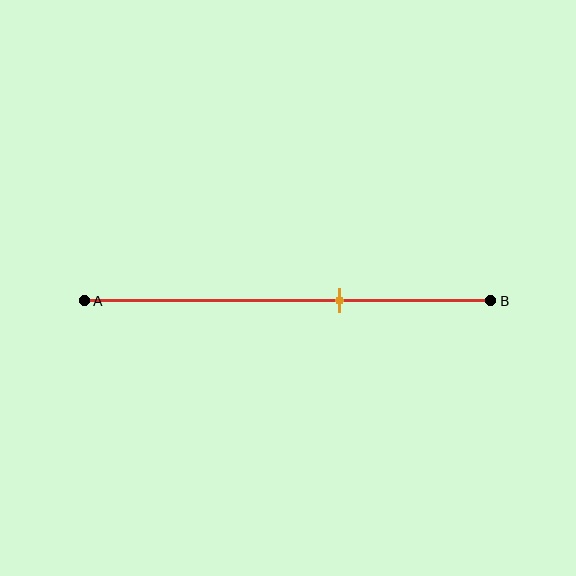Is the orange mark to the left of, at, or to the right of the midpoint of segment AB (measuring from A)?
The orange mark is to the right of the midpoint of segment AB.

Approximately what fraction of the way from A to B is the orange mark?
The orange mark is approximately 65% of the way from A to B.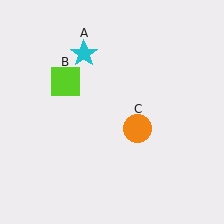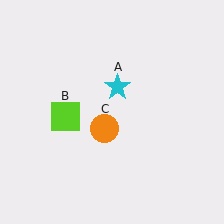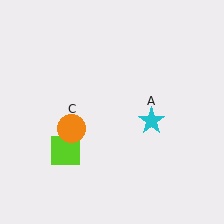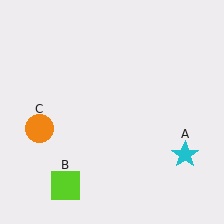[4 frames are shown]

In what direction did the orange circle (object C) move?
The orange circle (object C) moved left.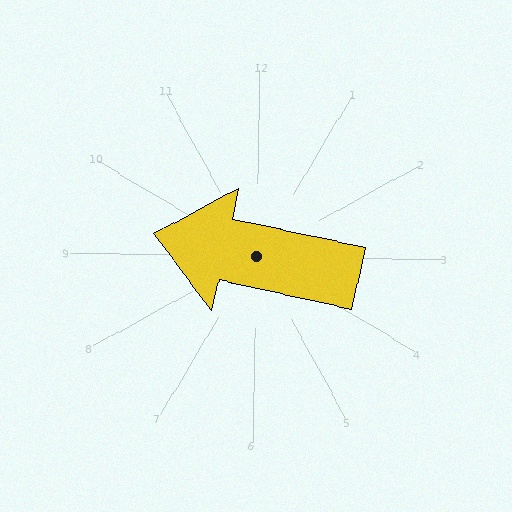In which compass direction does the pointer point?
West.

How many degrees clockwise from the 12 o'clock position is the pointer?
Approximately 281 degrees.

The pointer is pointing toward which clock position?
Roughly 9 o'clock.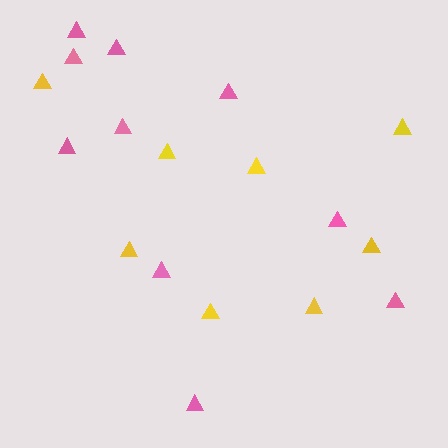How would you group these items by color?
There are 2 groups: one group of yellow triangles (8) and one group of pink triangles (10).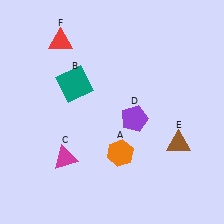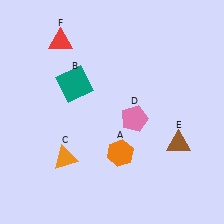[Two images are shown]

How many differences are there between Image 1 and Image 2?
There are 2 differences between the two images.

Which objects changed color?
C changed from magenta to orange. D changed from purple to pink.